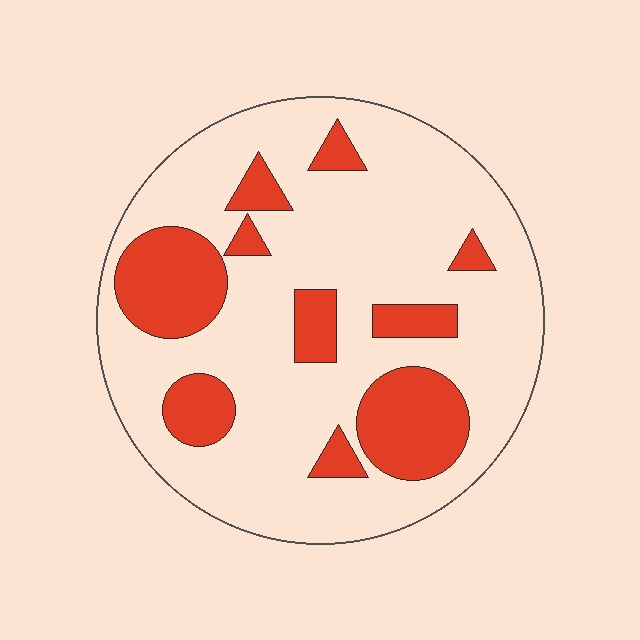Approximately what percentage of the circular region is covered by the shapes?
Approximately 25%.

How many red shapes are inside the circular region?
10.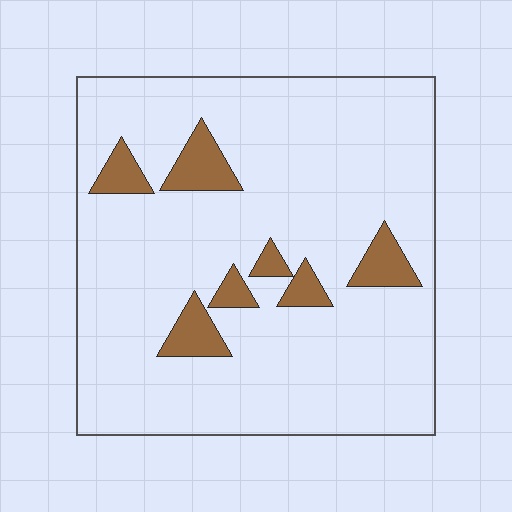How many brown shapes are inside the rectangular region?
7.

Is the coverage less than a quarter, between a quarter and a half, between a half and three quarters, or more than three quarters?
Less than a quarter.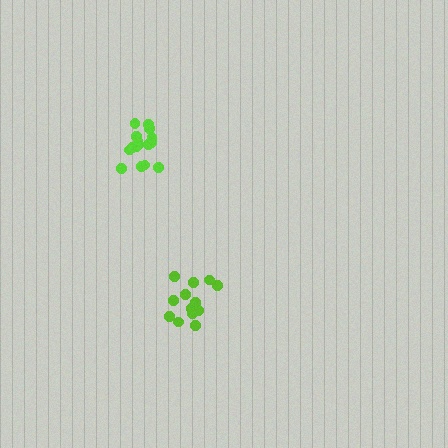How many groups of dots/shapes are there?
There are 2 groups.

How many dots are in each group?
Group 1: 14 dots, Group 2: 16 dots (30 total).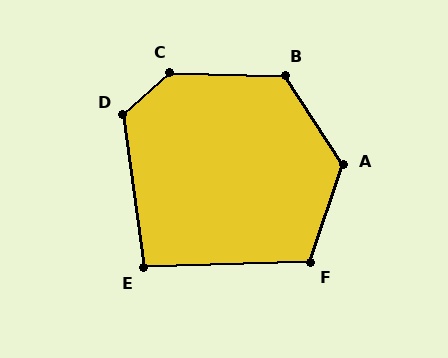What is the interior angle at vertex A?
Approximately 128 degrees (obtuse).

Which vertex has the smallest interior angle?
E, at approximately 96 degrees.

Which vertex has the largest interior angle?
C, at approximately 136 degrees.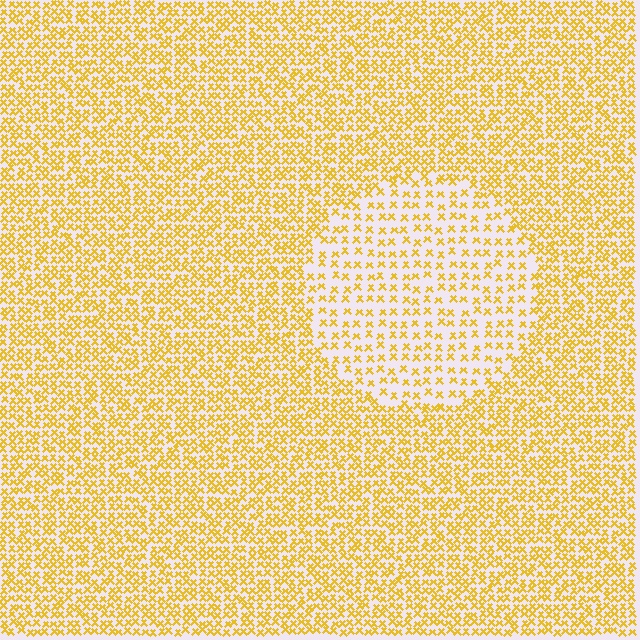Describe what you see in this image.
The image contains small yellow elements arranged at two different densities. A circle-shaped region is visible where the elements are less densely packed than the surrounding area.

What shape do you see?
I see a circle.